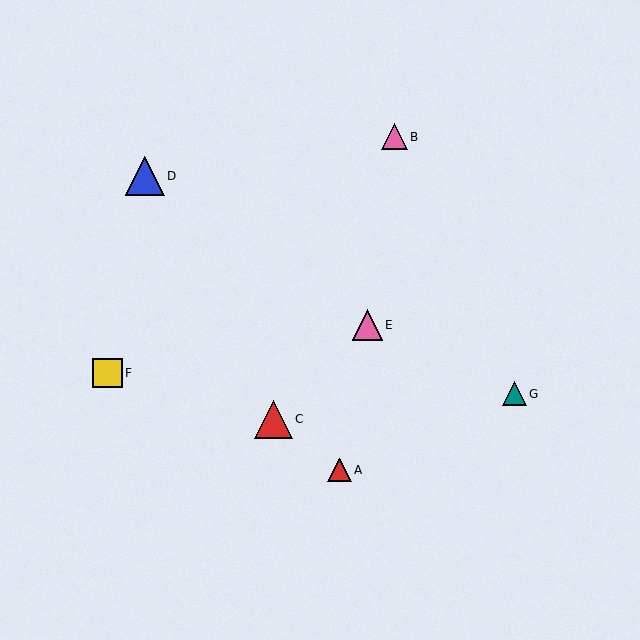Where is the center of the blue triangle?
The center of the blue triangle is at (145, 176).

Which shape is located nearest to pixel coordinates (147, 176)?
The blue triangle (labeled D) at (145, 176) is nearest to that location.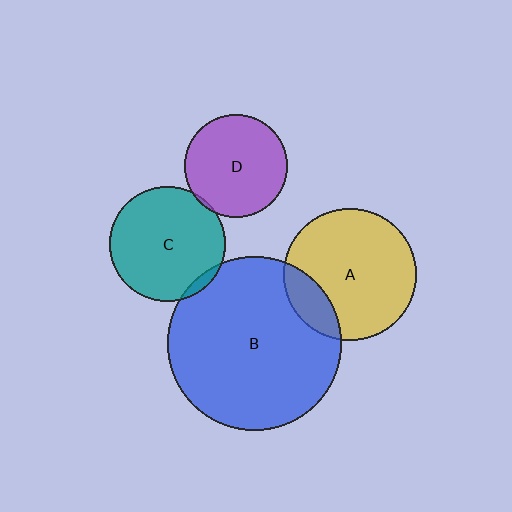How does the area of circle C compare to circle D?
Approximately 1.3 times.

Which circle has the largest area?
Circle B (blue).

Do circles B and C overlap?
Yes.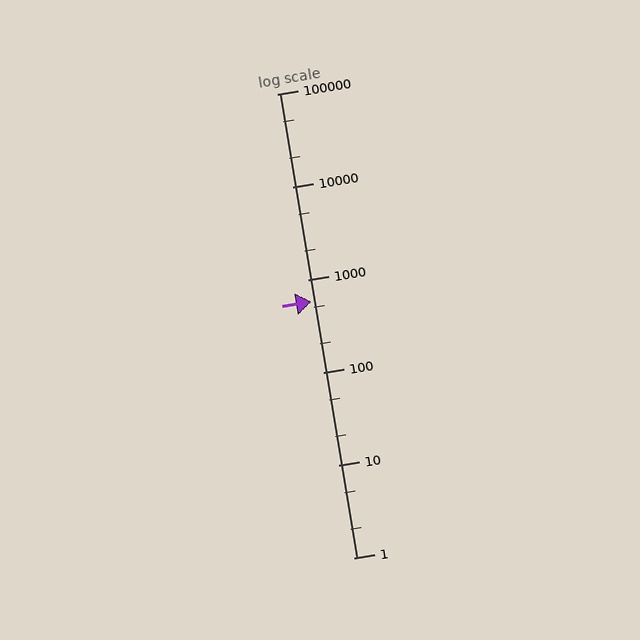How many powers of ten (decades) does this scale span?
The scale spans 5 decades, from 1 to 100000.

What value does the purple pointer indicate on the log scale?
The pointer indicates approximately 580.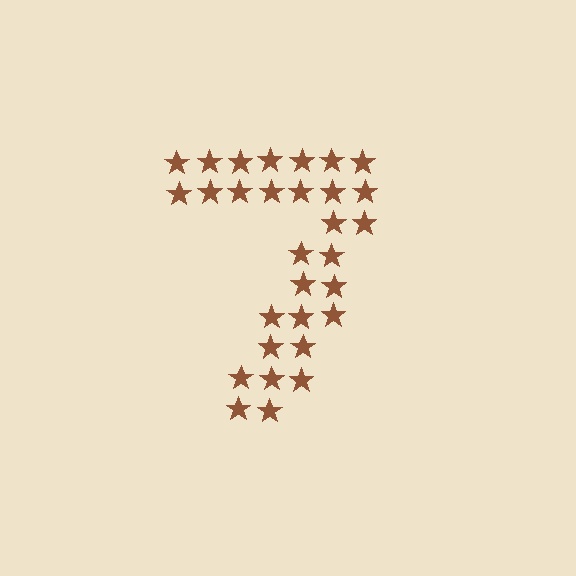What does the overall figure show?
The overall figure shows the digit 7.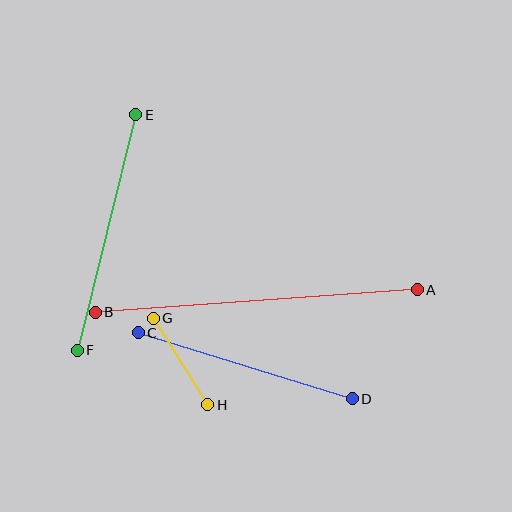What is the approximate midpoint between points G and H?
The midpoint is at approximately (181, 362) pixels.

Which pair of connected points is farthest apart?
Points A and B are farthest apart.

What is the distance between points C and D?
The distance is approximately 224 pixels.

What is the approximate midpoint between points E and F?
The midpoint is at approximately (106, 232) pixels.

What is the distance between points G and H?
The distance is approximately 102 pixels.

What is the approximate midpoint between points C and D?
The midpoint is at approximately (245, 366) pixels.